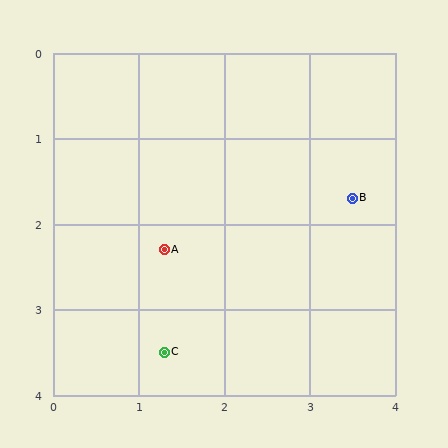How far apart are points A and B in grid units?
Points A and B are about 2.3 grid units apart.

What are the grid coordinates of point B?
Point B is at approximately (3.5, 1.7).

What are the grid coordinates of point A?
Point A is at approximately (1.3, 2.3).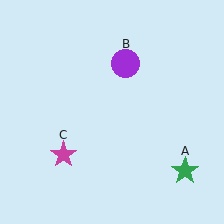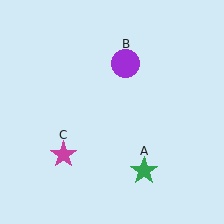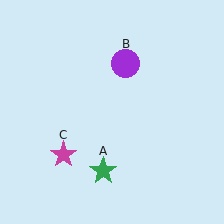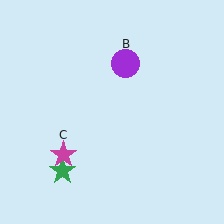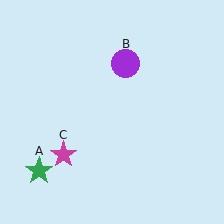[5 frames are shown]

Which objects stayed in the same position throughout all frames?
Purple circle (object B) and magenta star (object C) remained stationary.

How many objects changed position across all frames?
1 object changed position: green star (object A).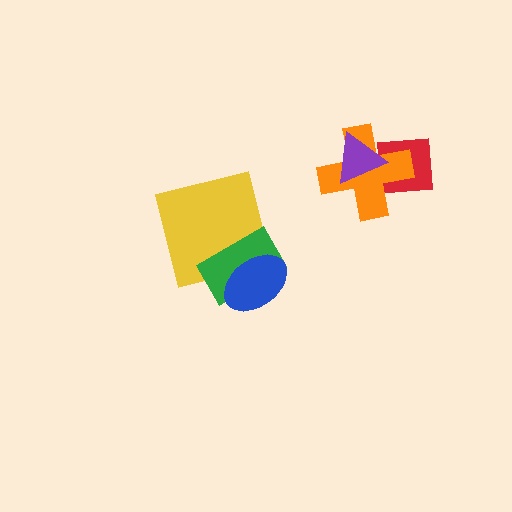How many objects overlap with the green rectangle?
2 objects overlap with the green rectangle.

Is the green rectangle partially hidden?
Yes, it is partially covered by another shape.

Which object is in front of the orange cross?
The purple triangle is in front of the orange cross.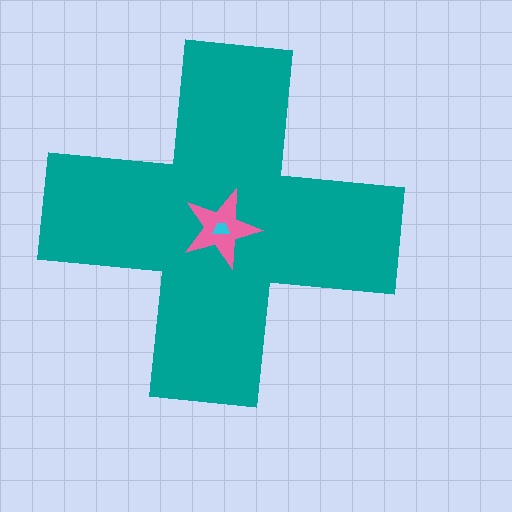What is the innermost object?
The cyan trapezoid.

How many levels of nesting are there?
3.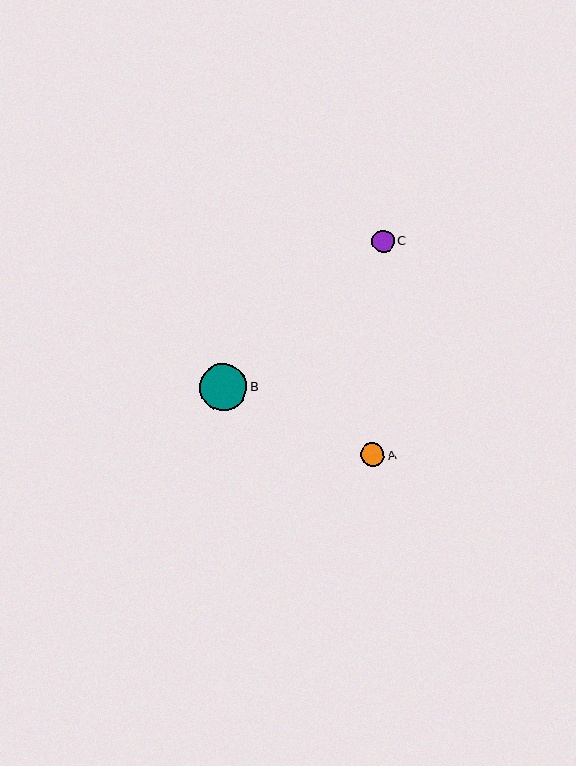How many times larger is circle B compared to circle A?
Circle B is approximately 2.0 times the size of circle A.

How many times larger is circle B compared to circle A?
Circle B is approximately 2.0 times the size of circle A.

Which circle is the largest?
Circle B is the largest with a size of approximately 47 pixels.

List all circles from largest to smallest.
From largest to smallest: B, A, C.